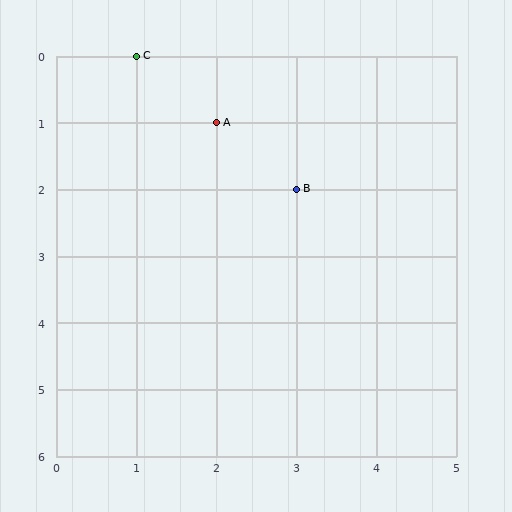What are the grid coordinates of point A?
Point A is at grid coordinates (2, 1).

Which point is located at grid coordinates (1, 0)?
Point C is at (1, 0).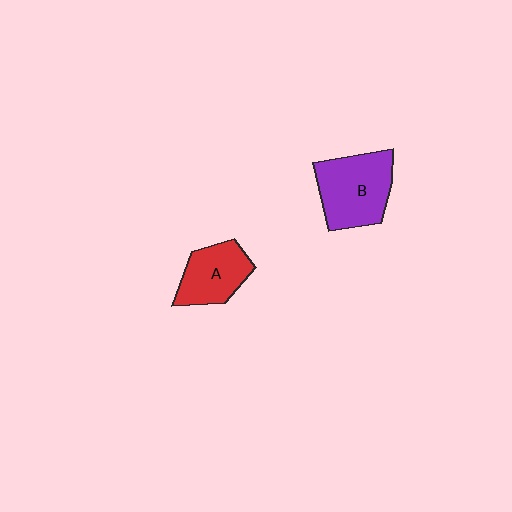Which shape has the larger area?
Shape B (purple).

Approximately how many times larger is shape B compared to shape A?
Approximately 1.4 times.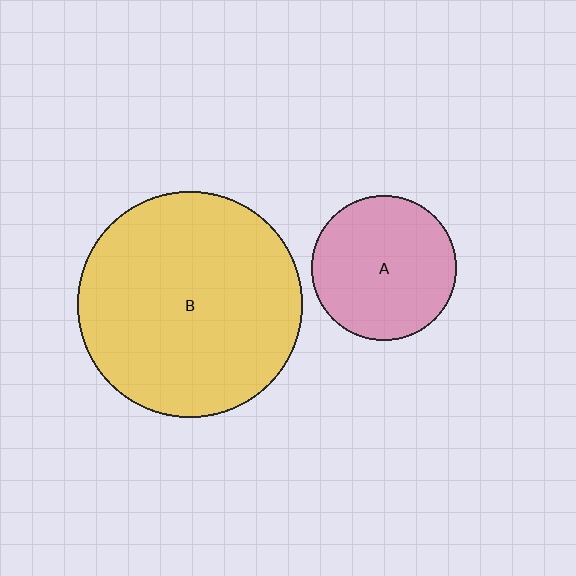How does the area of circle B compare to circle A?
Approximately 2.4 times.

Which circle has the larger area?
Circle B (yellow).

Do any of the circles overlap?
No, none of the circles overlap.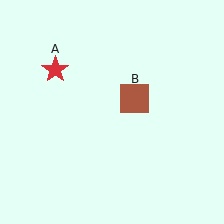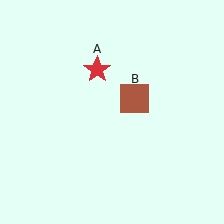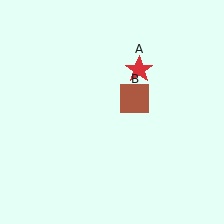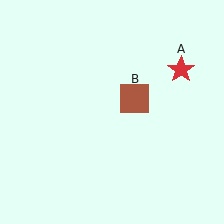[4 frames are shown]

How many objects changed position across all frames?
1 object changed position: red star (object A).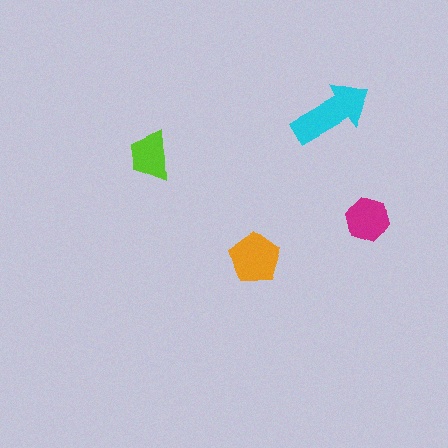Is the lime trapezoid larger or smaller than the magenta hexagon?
Smaller.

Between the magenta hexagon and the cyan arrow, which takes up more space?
The cyan arrow.